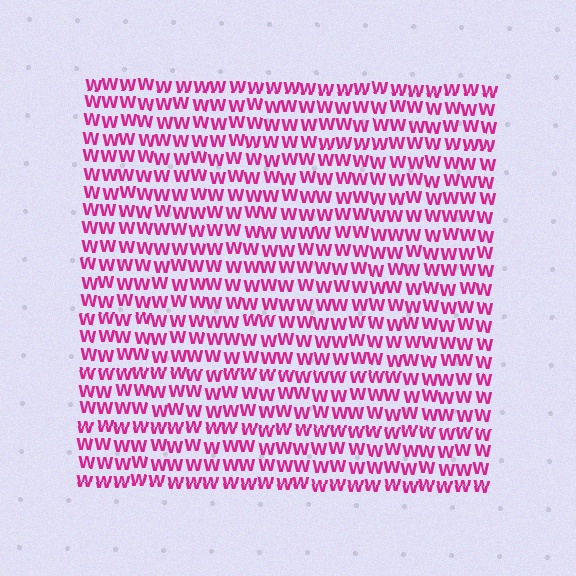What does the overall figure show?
The overall figure shows a square.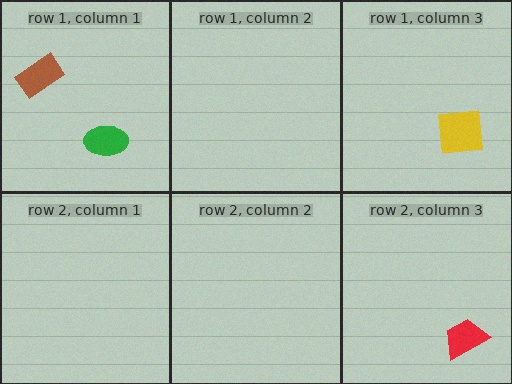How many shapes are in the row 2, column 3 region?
1.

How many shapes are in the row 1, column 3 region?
1.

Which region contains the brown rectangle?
The row 1, column 1 region.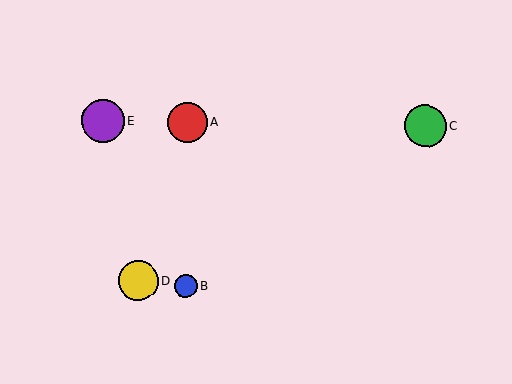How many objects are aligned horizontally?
3 objects (A, C, E) are aligned horizontally.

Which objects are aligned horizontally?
Objects A, C, E are aligned horizontally.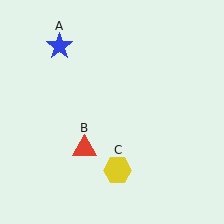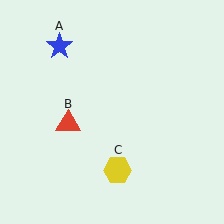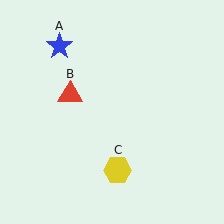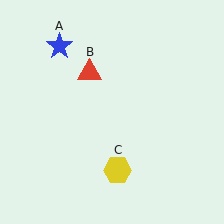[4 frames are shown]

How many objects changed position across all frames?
1 object changed position: red triangle (object B).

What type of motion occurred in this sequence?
The red triangle (object B) rotated clockwise around the center of the scene.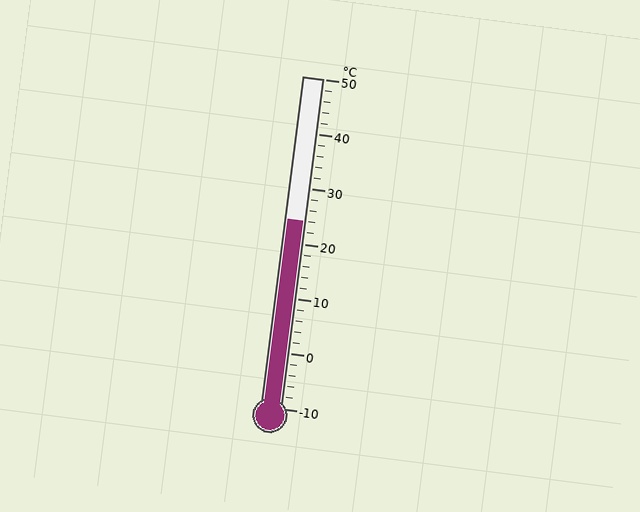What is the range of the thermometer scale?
The thermometer scale ranges from -10°C to 50°C.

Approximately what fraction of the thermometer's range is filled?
The thermometer is filled to approximately 55% of its range.